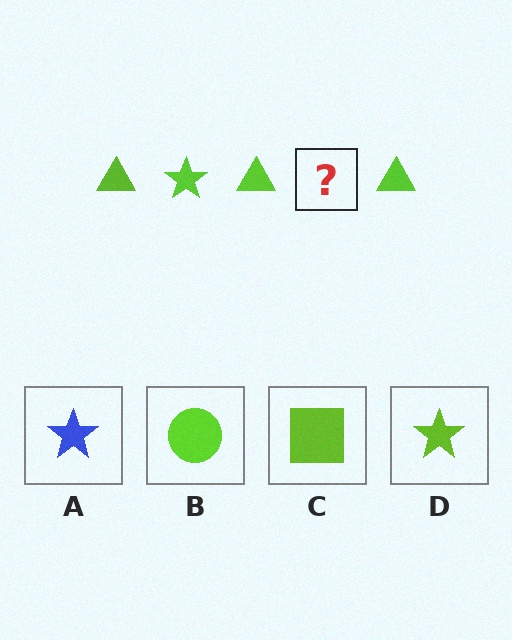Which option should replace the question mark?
Option D.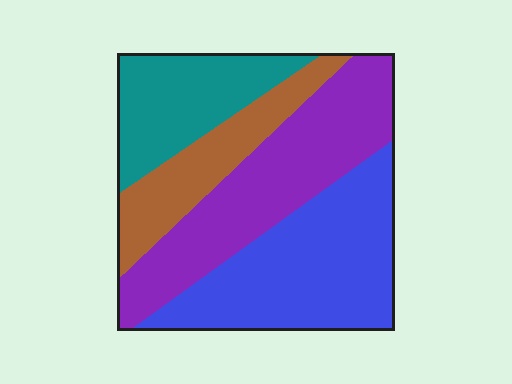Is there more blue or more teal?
Blue.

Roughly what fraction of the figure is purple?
Purple covers 32% of the figure.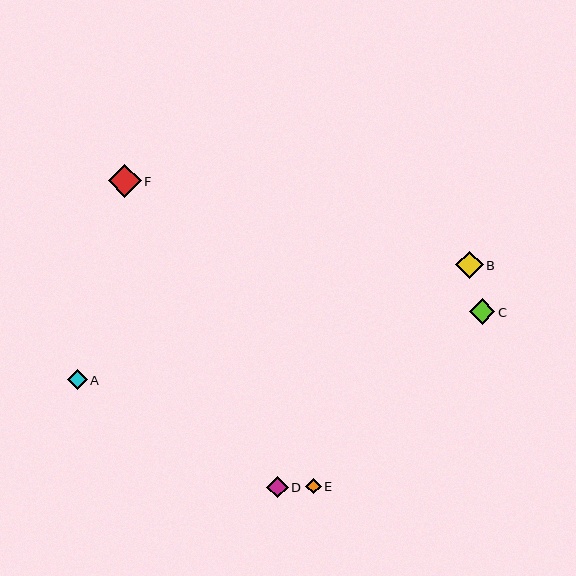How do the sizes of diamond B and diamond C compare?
Diamond B and diamond C are approximately the same size.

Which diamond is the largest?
Diamond F is the largest with a size of approximately 33 pixels.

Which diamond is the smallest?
Diamond E is the smallest with a size of approximately 16 pixels.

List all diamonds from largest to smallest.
From largest to smallest: F, B, C, D, A, E.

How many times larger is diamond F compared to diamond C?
Diamond F is approximately 1.3 times the size of diamond C.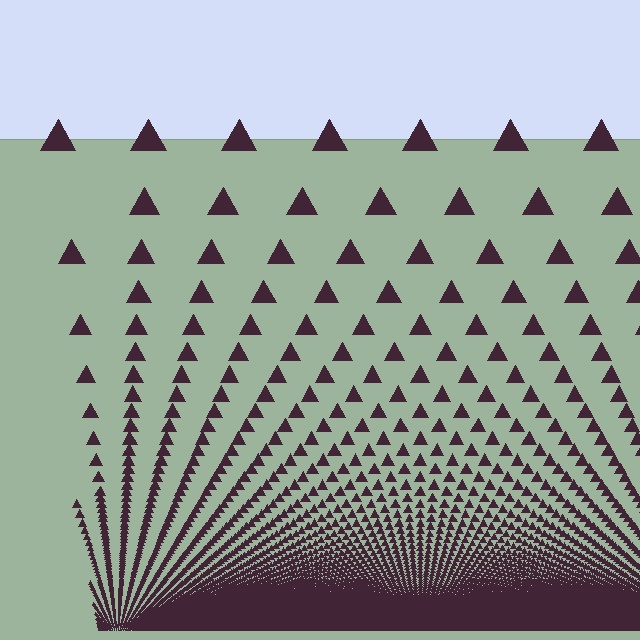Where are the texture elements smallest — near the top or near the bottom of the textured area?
Near the bottom.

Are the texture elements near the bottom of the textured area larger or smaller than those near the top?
Smaller. The gradient is inverted — elements near the bottom are smaller and denser.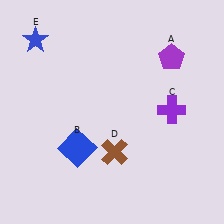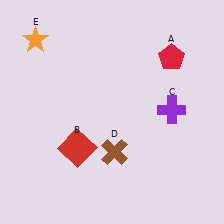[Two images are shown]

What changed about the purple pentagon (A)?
In Image 1, A is purple. In Image 2, it changed to red.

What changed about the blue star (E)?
In Image 1, E is blue. In Image 2, it changed to orange.